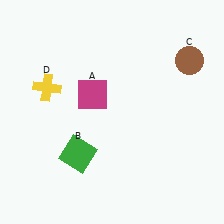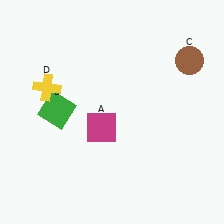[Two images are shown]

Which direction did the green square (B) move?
The green square (B) moved up.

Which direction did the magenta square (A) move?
The magenta square (A) moved down.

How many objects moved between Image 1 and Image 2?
2 objects moved between the two images.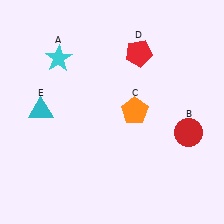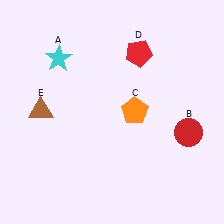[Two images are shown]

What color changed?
The triangle (E) changed from cyan in Image 1 to brown in Image 2.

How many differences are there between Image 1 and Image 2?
There is 1 difference between the two images.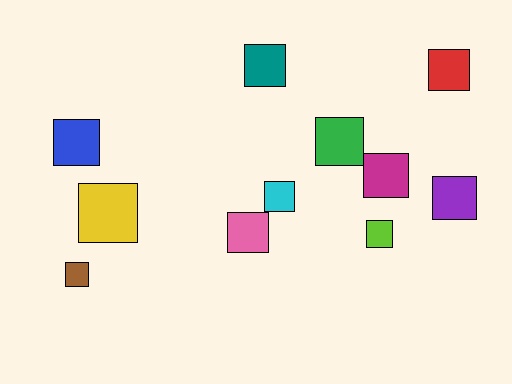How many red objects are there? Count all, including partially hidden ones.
There is 1 red object.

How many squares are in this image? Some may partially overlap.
There are 11 squares.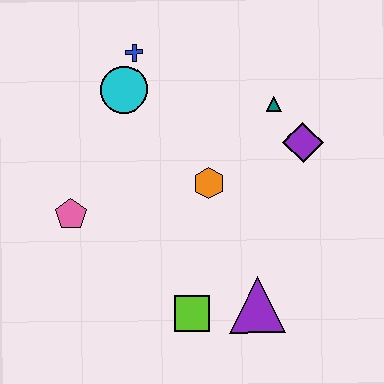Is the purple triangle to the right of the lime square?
Yes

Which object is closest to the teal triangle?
The purple diamond is closest to the teal triangle.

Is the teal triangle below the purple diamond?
No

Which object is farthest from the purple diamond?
The pink pentagon is farthest from the purple diamond.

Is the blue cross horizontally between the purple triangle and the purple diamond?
No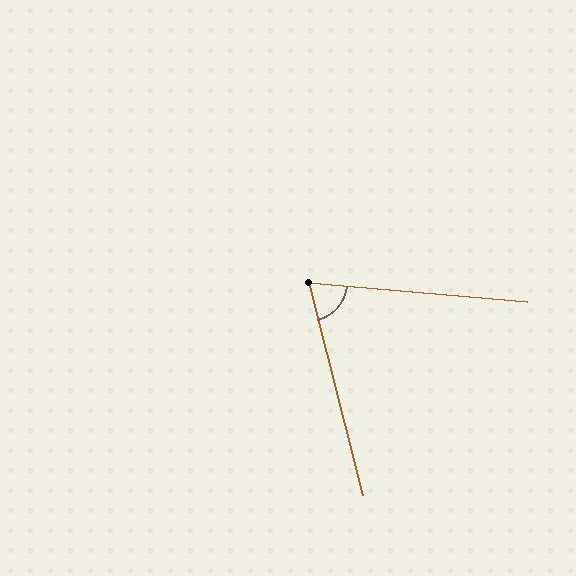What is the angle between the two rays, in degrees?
Approximately 71 degrees.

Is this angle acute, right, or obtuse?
It is acute.